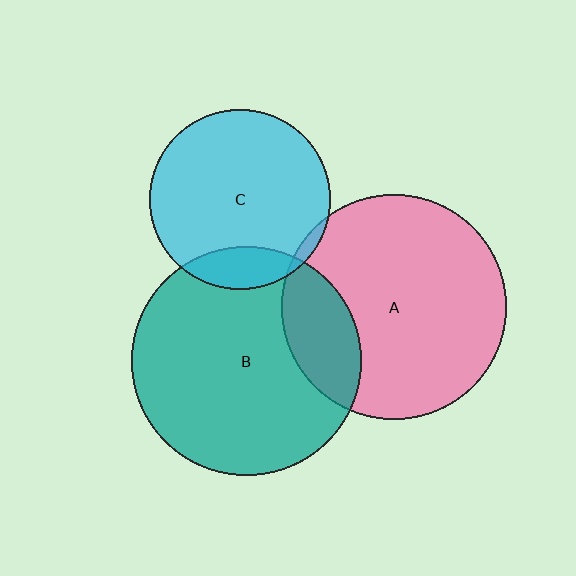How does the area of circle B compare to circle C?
Approximately 1.6 times.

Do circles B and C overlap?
Yes.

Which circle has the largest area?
Circle B (teal).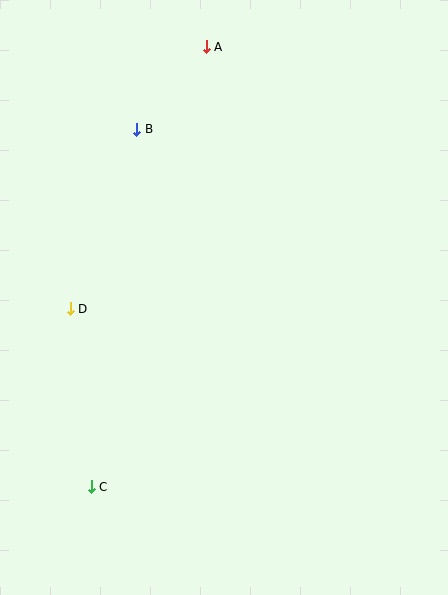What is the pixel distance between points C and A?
The distance between C and A is 455 pixels.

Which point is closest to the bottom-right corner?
Point C is closest to the bottom-right corner.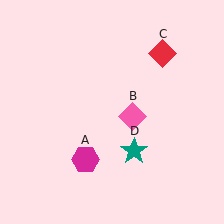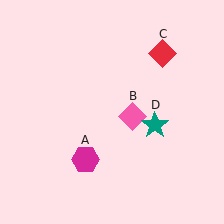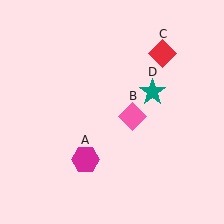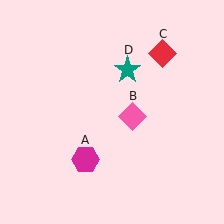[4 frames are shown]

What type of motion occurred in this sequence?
The teal star (object D) rotated counterclockwise around the center of the scene.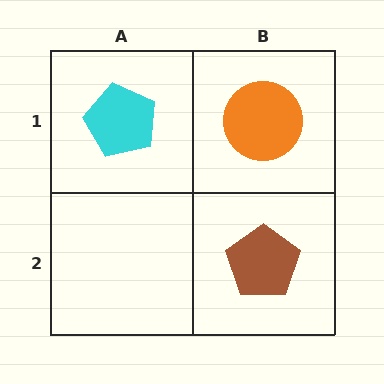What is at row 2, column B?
A brown pentagon.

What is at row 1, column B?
An orange circle.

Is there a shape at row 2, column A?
No, that cell is empty.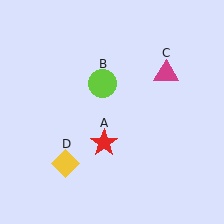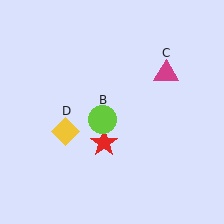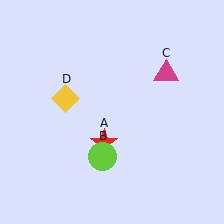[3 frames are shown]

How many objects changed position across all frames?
2 objects changed position: lime circle (object B), yellow diamond (object D).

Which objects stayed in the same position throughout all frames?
Red star (object A) and magenta triangle (object C) remained stationary.